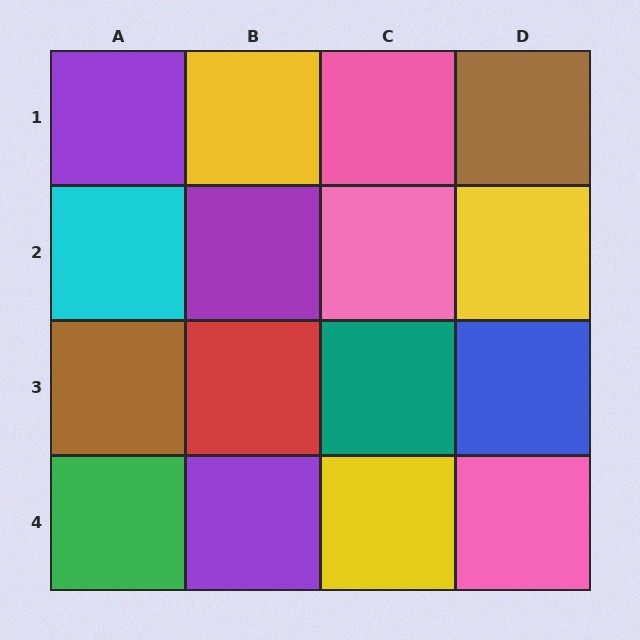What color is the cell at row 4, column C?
Yellow.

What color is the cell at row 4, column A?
Green.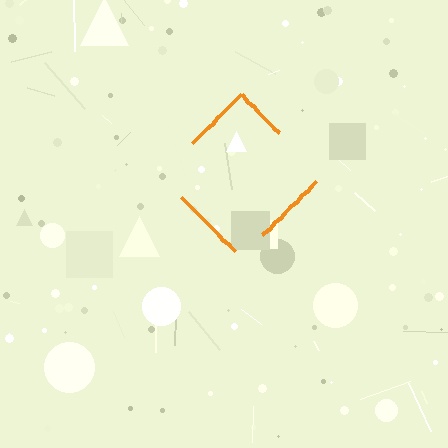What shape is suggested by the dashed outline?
The dashed outline suggests a diamond.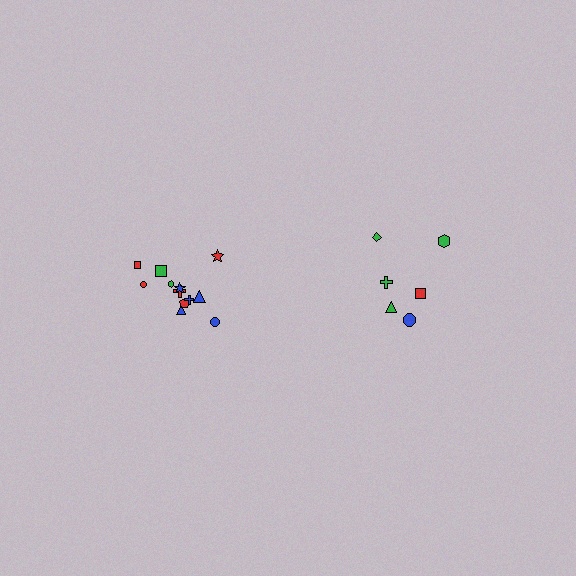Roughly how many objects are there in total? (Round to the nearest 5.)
Roughly 20 objects in total.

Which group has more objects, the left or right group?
The left group.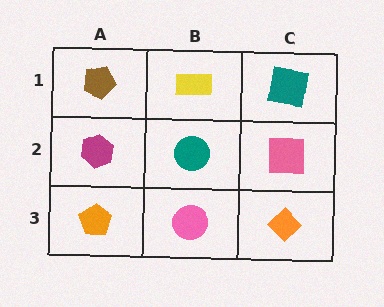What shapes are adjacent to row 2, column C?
A teal square (row 1, column C), an orange diamond (row 3, column C), a teal circle (row 2, column B).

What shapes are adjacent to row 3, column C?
A pink square (row 2, column C), a pink circle (row 3, column B).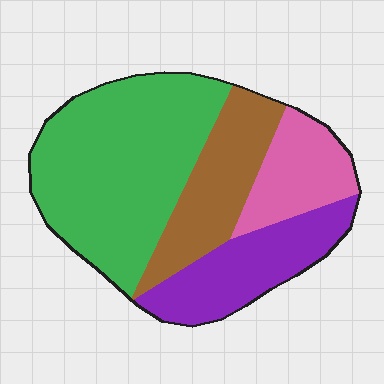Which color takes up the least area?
Pink, at roughly 15%.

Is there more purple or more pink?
Purple.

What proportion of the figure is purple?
Purple covers 20% of the figure.